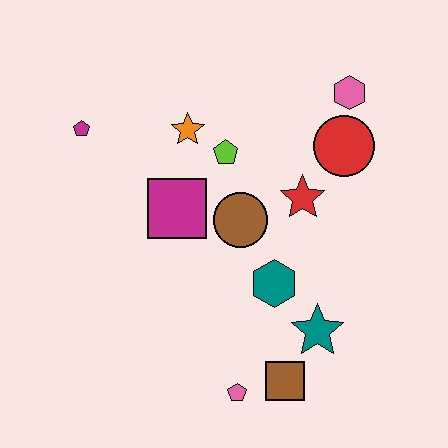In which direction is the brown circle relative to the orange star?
The brown circle is below the orange star.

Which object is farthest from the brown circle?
The magenta pentagon is farthest from the brown circle.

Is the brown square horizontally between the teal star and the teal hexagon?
Yes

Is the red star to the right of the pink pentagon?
Yes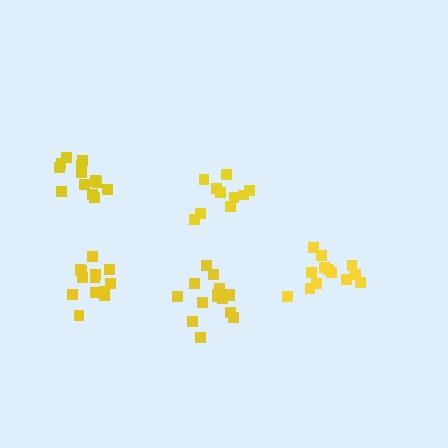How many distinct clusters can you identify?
There are 5 distinct clusters.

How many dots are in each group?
Group 1: 11 dots, Group 2: 16 dots, Group 3: 13 dots, Group 4: 14 dots, Group 5: 13 dots (67 total).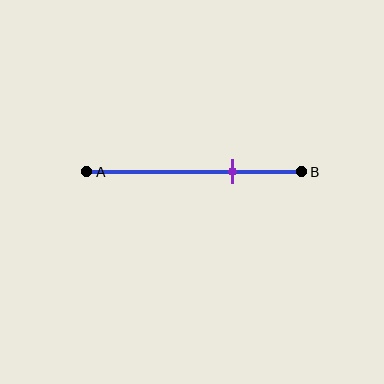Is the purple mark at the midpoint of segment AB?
No, the mark is at about 70% from A, not at the 50% midpoint.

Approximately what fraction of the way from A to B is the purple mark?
The purple mark is approximately 70% of the way from A to B.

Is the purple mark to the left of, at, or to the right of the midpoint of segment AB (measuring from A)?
The purple mark is to the right of the midpoint of segment AB.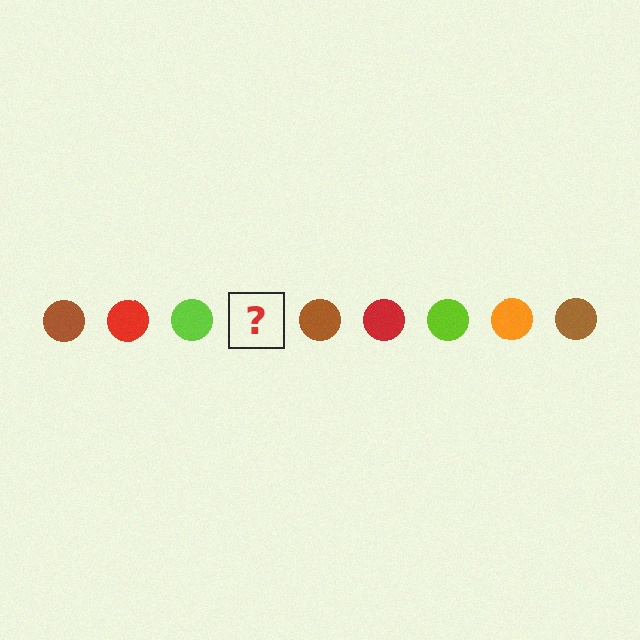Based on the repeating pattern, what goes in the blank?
The blank should be an orange circle.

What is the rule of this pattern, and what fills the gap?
The rule is that the pattern cycles through brown, red, lime, orange circles. The gap should be filled with an orange circle.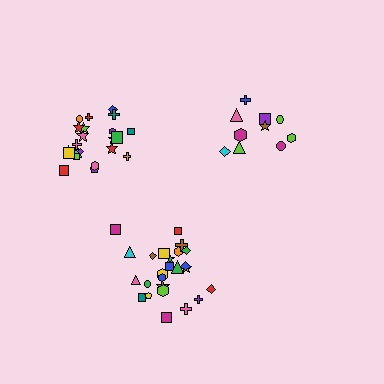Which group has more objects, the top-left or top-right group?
The top-left group.